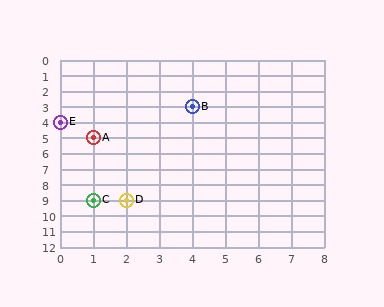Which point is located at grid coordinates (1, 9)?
Point C is at (1, 9).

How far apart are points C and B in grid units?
Points C and B are 3 columns and 6 rows apart (about 6.7 grid units diagonally).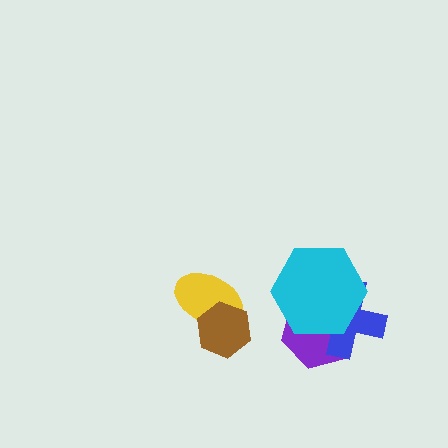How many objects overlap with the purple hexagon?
2 objects overlap with the purple hexagon.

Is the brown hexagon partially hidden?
No, no other shape covers it.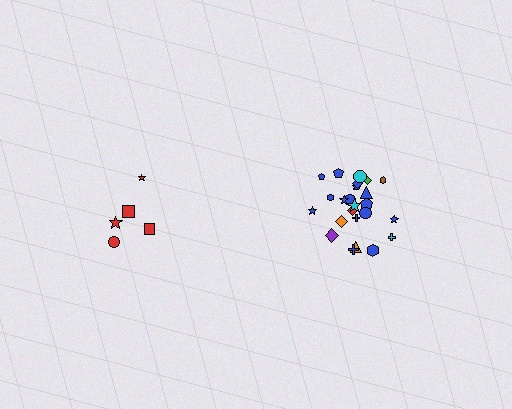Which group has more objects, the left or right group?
The right group.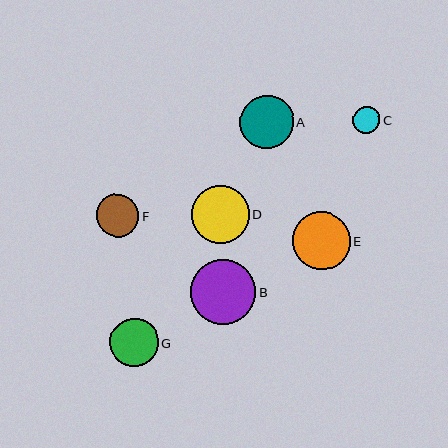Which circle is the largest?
Circle B is the largest with a size of approximately 65 pixels.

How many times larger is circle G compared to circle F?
Circle G is approximately 1.1 times the size of circle F.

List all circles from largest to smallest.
From largest to smallest: B, D, E, A, G, F, C.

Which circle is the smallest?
Circle C is the smallest with a size of approximately 27 pixels.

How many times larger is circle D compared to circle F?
Circle D is approximately 1.4 times the size of circle F.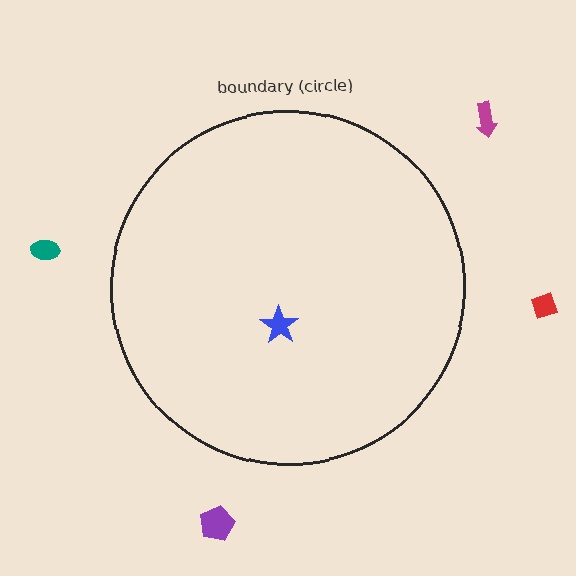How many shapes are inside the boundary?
1 inside, 4 outside.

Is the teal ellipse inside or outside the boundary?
Outside.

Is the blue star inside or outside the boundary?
Inside.